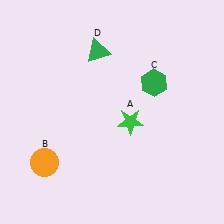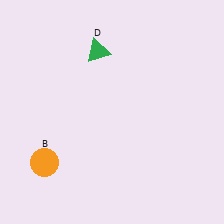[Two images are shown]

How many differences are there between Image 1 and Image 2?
There are 2 differences between the two images.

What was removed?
The green hexagon (C), the green star (A) were removed in Image 2.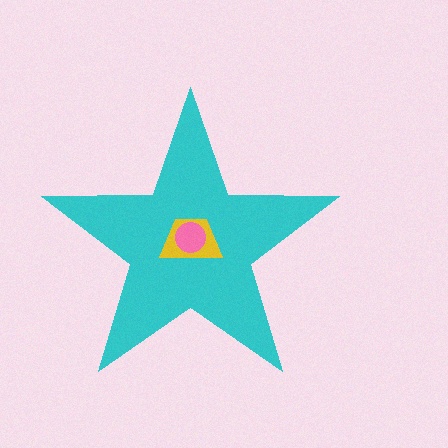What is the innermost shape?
The pink circle.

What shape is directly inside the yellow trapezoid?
The pink circle.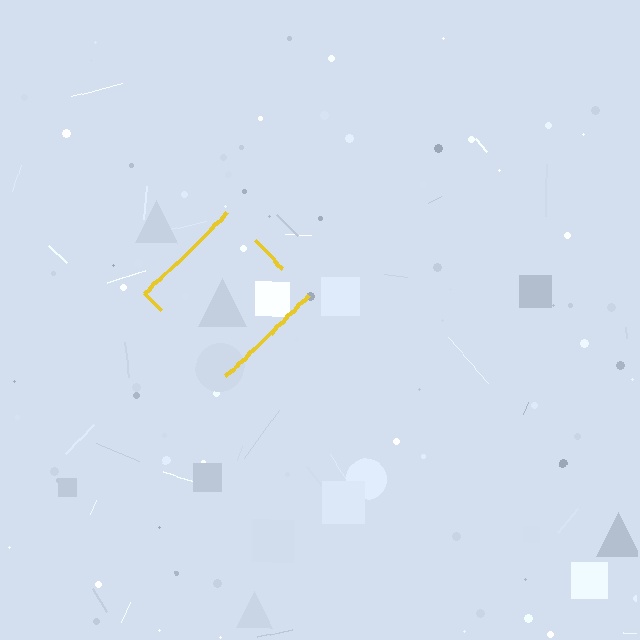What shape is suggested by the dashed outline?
The dashed outline suggests a diamond.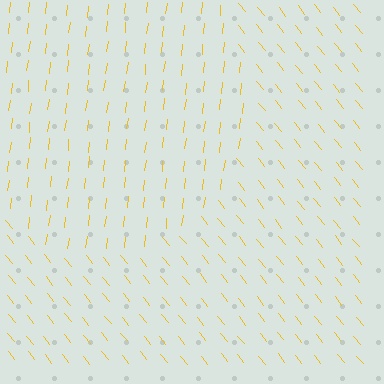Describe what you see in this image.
The image is filled with small yellow line segments. A circle region in the image has lines oriented differently from the surrounding lines, creating a visible texture boundary.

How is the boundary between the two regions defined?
The boundary is defined purely by a change in line orientation (approximately 45 degrees difference). All lines are the same color and thickness.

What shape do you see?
I see a circle.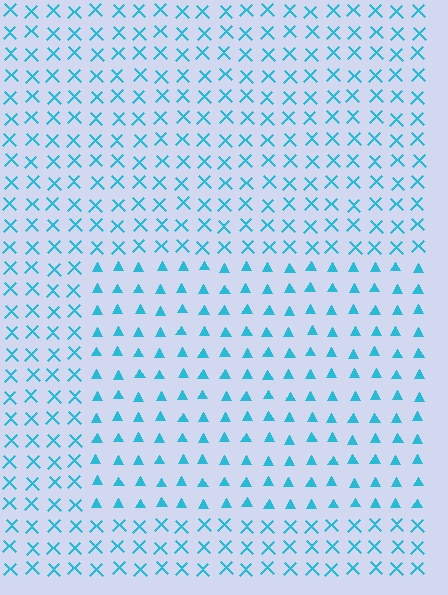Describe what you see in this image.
The image is filled with small cyan elements arranged in a uniform grid. A rectangle-shaped region contains triangles, while the surrounding area contains X marks. The boundary is defined purely by the change in element shape.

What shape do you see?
I see a rectangle.